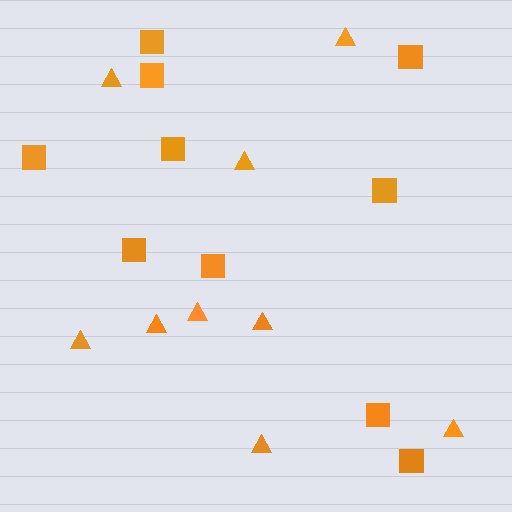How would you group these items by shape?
There are 2 groups: one group of triangles (9) and one group of squares (10).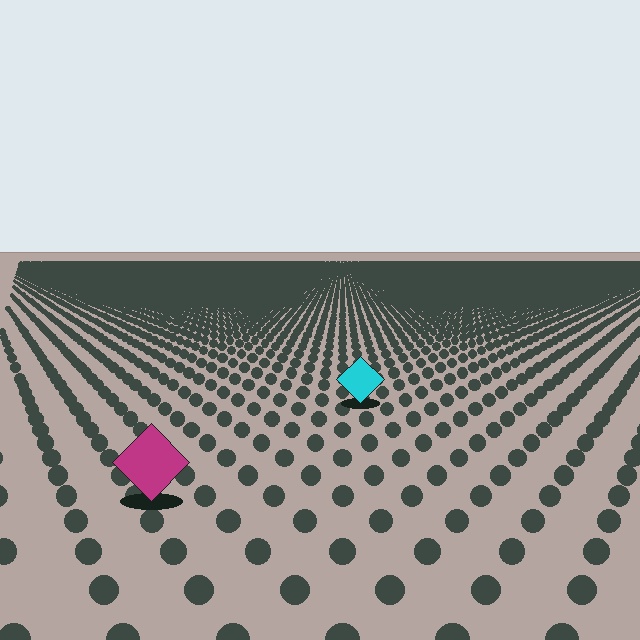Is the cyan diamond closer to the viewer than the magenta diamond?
No. The magenta diamond is closer — you can tell from the texture gradient: the ground texture is coarser near it.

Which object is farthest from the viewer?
The cyan diamond is farthest from the viewer. It appears smaller and the ground texture around it is denser.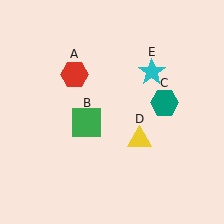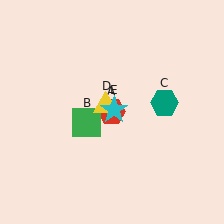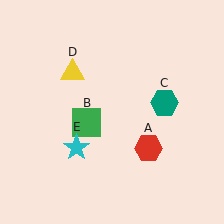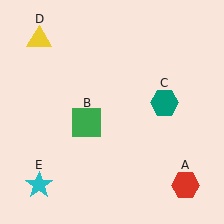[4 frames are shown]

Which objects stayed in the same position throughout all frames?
Green square (object B) and teal hexagon (object C) remained stationary.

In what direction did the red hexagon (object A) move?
The red hexagon (object A) moved down and to the right.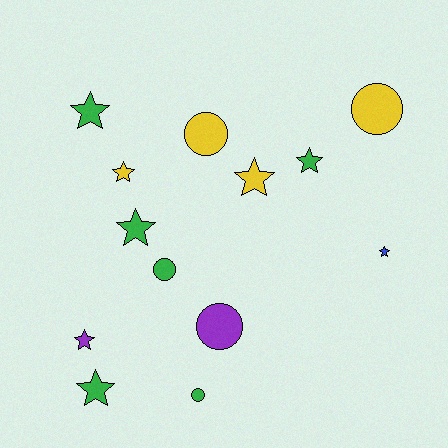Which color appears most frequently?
Green, with 6 objects.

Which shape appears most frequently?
Star, with 8 objects.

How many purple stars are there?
There is 1 purple star.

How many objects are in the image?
There are 13 objects.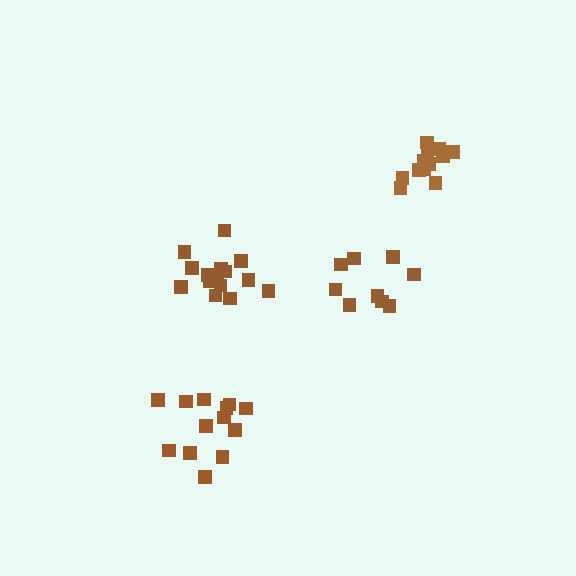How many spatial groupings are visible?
There are 4 spatial groupings.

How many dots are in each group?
Group 1: 15 dots, Group 2: 13 dots, Group 3: 9 dots, Group 4: 13 dots (50 total).